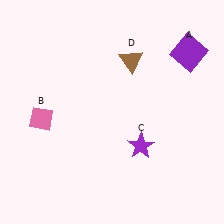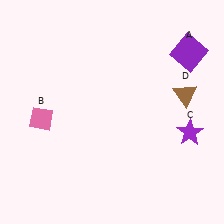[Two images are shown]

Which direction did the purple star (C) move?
The purple star (C) moved right.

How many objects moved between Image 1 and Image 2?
2 objects moved between the two images.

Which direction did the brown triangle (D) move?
The brown triangle (D) moved right.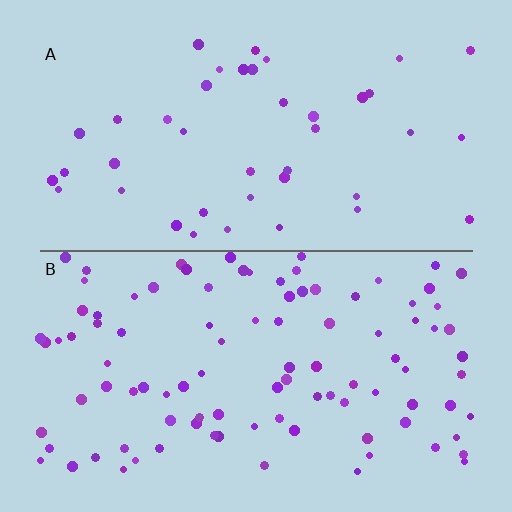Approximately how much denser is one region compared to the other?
Approximately 2.4× — region B over region A.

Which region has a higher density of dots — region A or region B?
B (the bottom).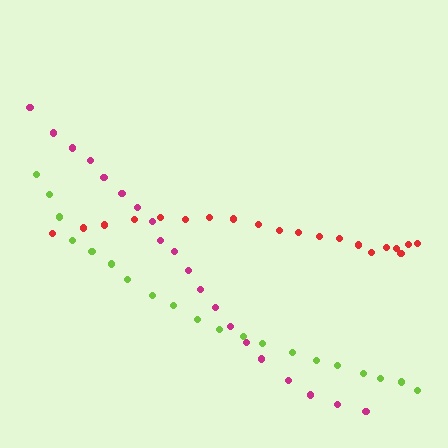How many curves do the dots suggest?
There are 3 distinct paths.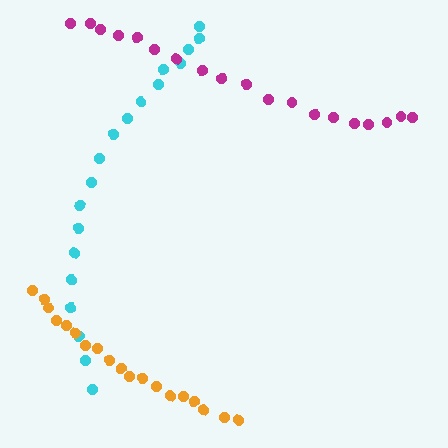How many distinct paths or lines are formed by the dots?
There are 3 distinct paths.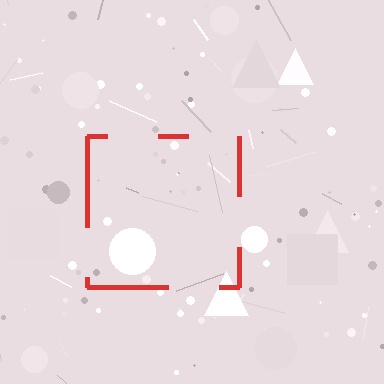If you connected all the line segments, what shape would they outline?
They would outline a square.